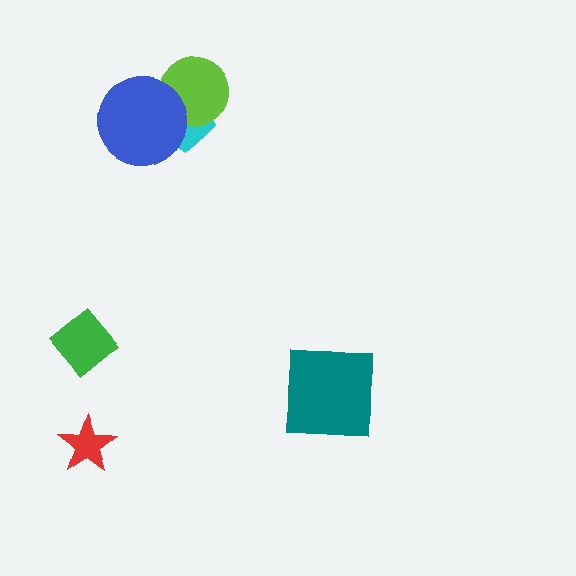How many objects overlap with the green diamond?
0 objects overlap with the green diamond.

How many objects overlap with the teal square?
0 objects overlap with the teal square.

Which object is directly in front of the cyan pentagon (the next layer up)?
The lime circle is directly in front of the cyan pentagon.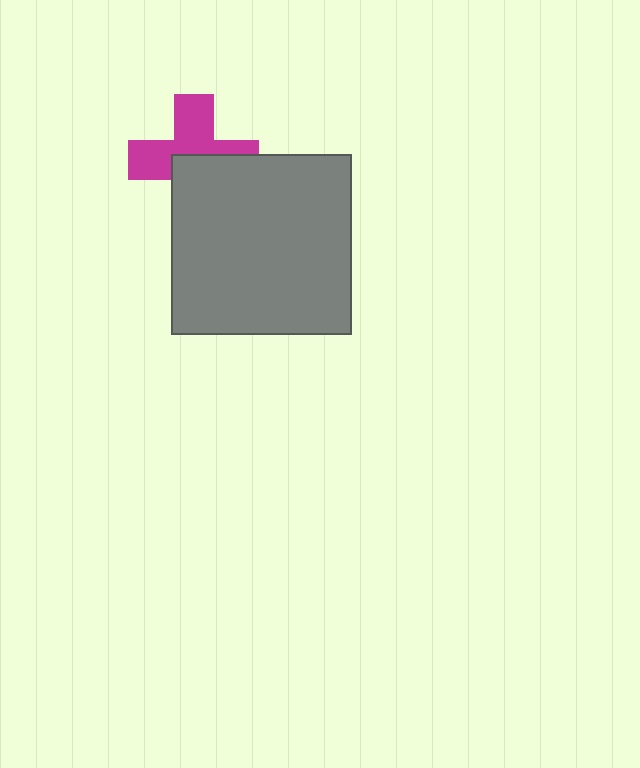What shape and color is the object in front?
The object in front is a gray rectangle.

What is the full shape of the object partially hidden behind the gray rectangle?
The partially hidden object is a magenta cross.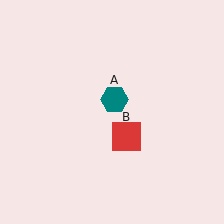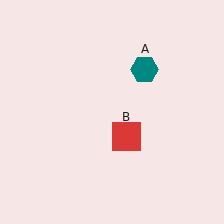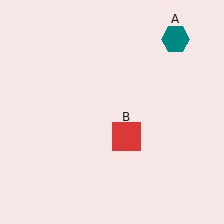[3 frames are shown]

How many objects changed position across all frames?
1 object changed position: teal hexagon (object A).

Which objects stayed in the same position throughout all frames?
Red square (object B) remained stationary.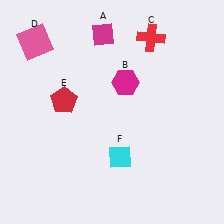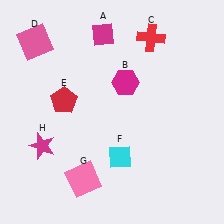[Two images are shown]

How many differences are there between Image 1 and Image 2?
There are 2 differences between the two images.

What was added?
A pink square (G), a magenta star (H) were added in Image 2.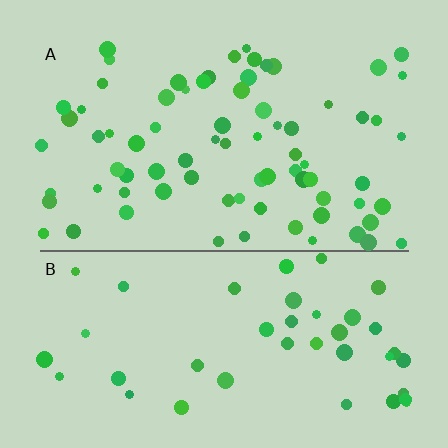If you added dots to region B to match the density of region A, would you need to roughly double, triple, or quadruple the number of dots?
Approximately double.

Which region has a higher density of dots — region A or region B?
A (the top).